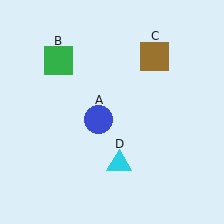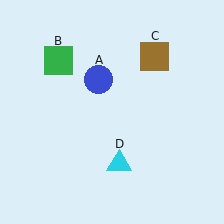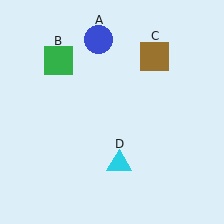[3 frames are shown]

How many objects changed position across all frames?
1 object changed position: blue circle (object A).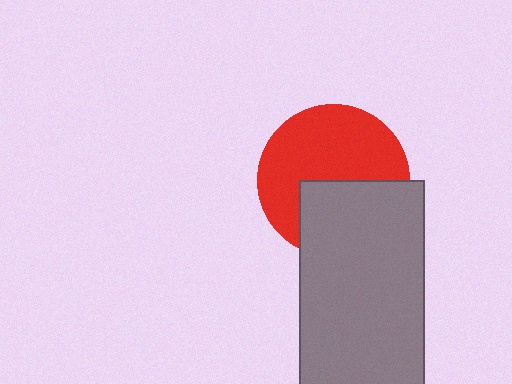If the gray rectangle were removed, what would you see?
You would see the complete red circle.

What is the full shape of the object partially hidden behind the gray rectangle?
The partially hidden object is a red circle.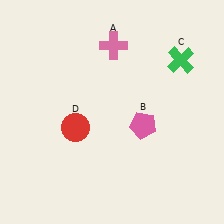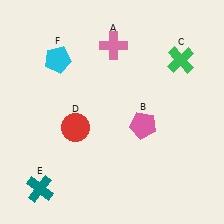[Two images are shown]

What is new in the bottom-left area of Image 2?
A teal cross (E) was added in the bottom-left area of Image 2.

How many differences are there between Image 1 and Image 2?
There are 2 differences between the two images.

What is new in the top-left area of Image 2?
A cyan pentagon (F) was added in the top-left area of Image 2.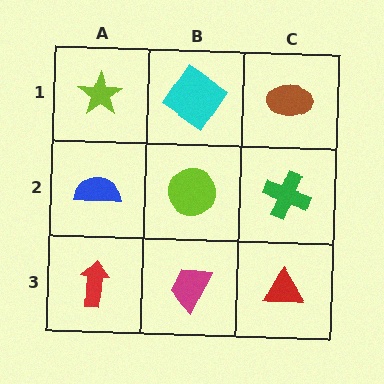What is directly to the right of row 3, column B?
A red triangle.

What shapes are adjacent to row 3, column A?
A blue semicircle (row 2, column A), a magenta trapezoid (row 3, column B).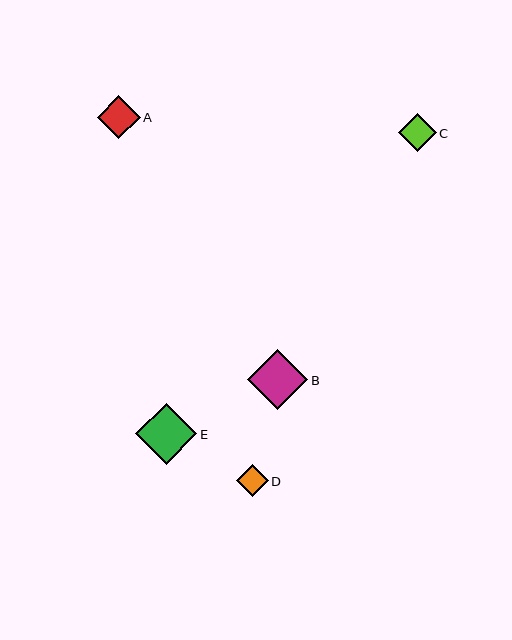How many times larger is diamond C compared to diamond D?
Diamond C is approximately 1.2 times the size of diamond D.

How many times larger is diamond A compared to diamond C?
Diamond A is approximately 1.1 times the size of diamond C.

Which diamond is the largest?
Diamond E is the largest with a size of approximately 61 pixels.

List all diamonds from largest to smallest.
From largest to smallest: E, B, A, C, D.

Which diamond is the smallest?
Diamond D is the smallest with a size of approximately 31 pixels.